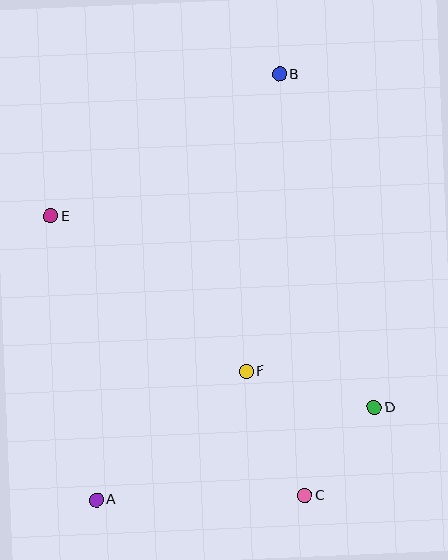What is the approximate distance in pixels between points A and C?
The distance between A and C is approximately 208 pixels.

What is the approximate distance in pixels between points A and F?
The distance between A and F is approximately 197 pixels.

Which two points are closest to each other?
Points C and D are closest to each other.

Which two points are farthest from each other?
Points A and B are farthest from each other.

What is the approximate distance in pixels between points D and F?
The distance between D and F is approximately 133 pixels.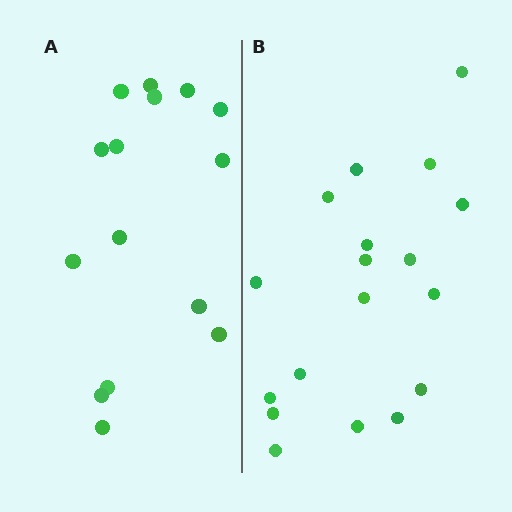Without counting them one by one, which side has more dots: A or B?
Region B (the right region) has more dots.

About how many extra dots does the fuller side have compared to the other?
Region B has just a few more — roughly 2 or 3 more dots than region A.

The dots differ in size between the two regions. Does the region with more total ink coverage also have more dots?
No. Region A has more total ink coverage because its dots are larger, but region B actually contains more individual dots. Total area can be misleading — the number of items is what matters here.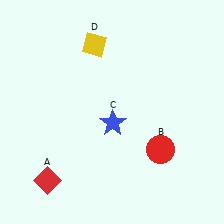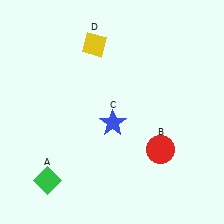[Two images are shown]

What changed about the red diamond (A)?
In Image 1, A is red. In Image 2, it changed to green.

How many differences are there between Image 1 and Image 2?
There is 1 difference between the two images.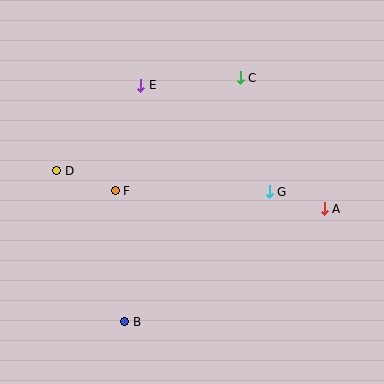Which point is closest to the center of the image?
Point F at (115, 191) is closest to the center.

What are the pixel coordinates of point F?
Point F is at (115, 191).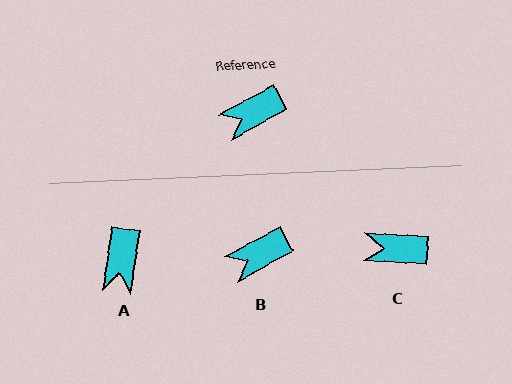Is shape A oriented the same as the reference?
No, it is off by about 52 degrees.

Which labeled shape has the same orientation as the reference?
B.